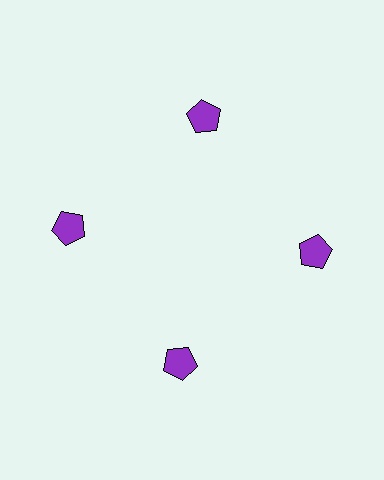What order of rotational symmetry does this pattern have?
This pattern has 4-fold rotational symmetry.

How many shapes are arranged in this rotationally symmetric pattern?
There are 4 shapes, arranged in 4 groups of 1.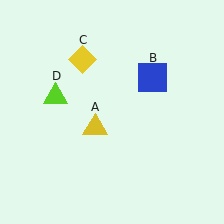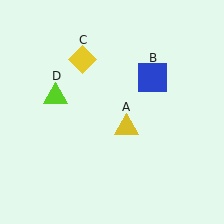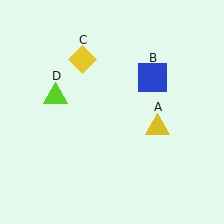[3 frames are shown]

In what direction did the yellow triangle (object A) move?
The yellow triangle (object A) moved right.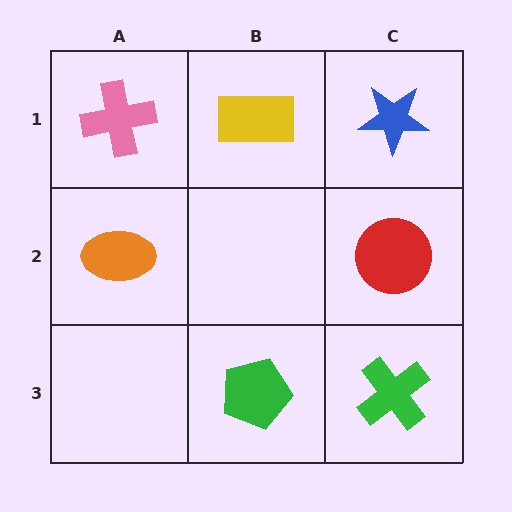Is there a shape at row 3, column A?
No, that cell is empty.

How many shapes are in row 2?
2 shapes.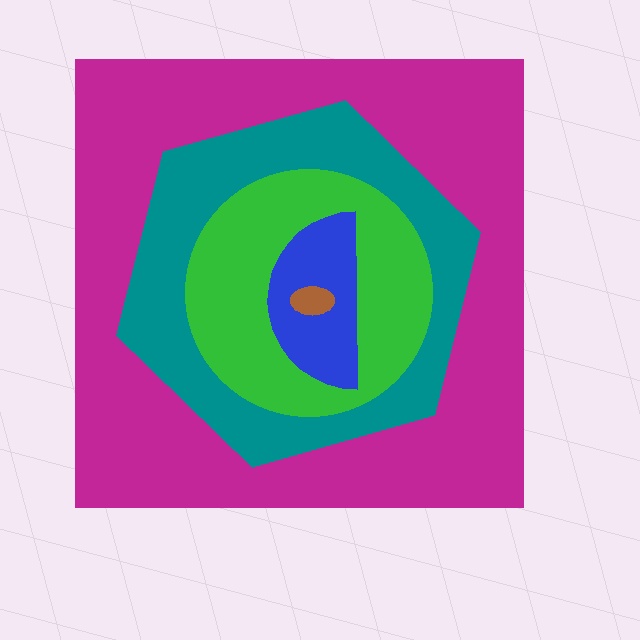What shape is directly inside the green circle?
The blue semicircle.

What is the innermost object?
The brown ellipse.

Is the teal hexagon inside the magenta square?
Yes.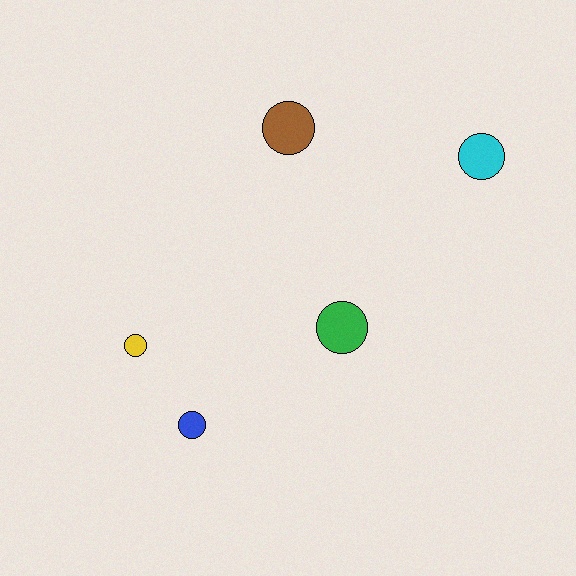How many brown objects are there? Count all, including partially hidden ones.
There is 1 brown object.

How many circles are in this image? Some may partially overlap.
There are 5 circles.